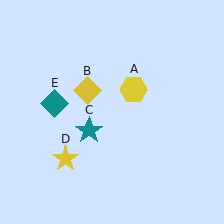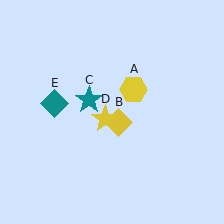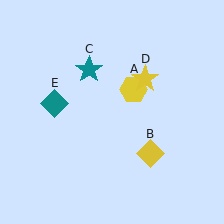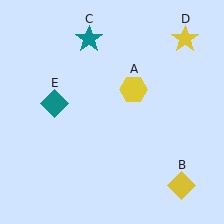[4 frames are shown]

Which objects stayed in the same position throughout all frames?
Yellow hexagon (object A) and teal diamond (object E) remained stationary.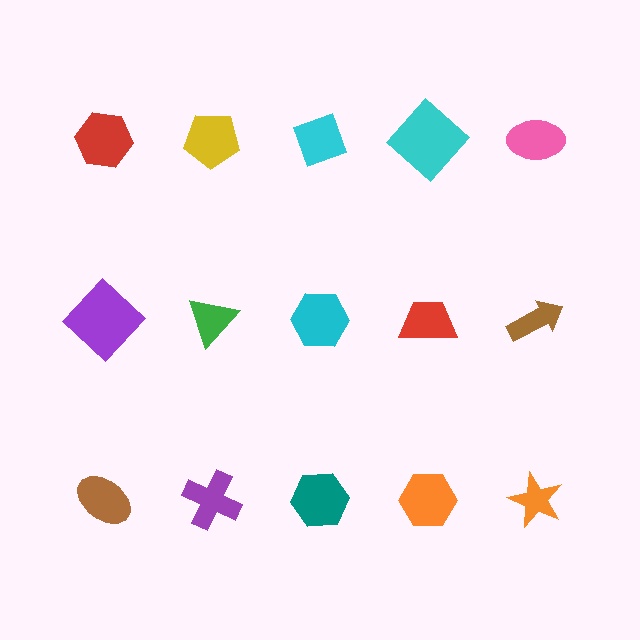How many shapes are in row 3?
5 shapes.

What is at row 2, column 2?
A green triangle.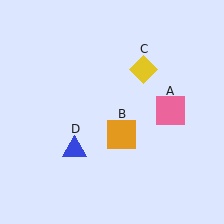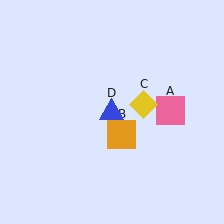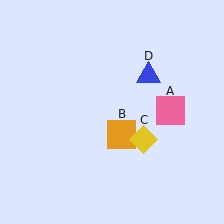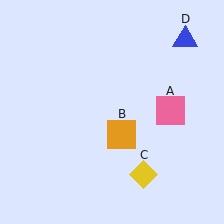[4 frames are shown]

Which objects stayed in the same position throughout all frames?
Pink square (object A) and orange square (object B) remained stationary.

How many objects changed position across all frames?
2 objects changed position: yellow diamond (object C), blue triangle (object D).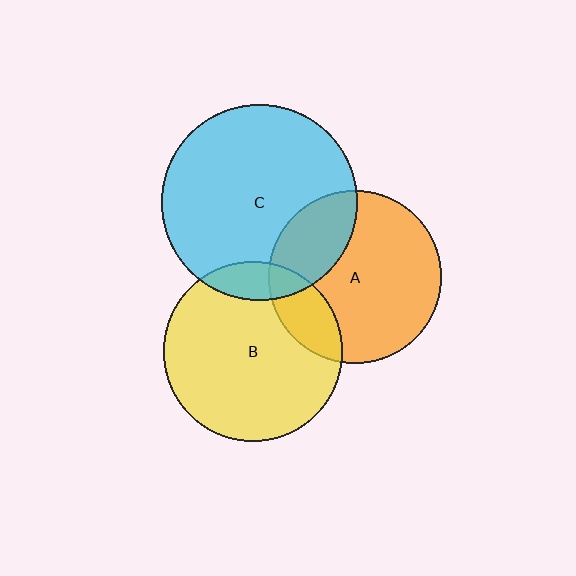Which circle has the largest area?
Circle C (cyan).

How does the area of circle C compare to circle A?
Approximately 1.3 times.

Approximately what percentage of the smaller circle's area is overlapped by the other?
Approximately 10%.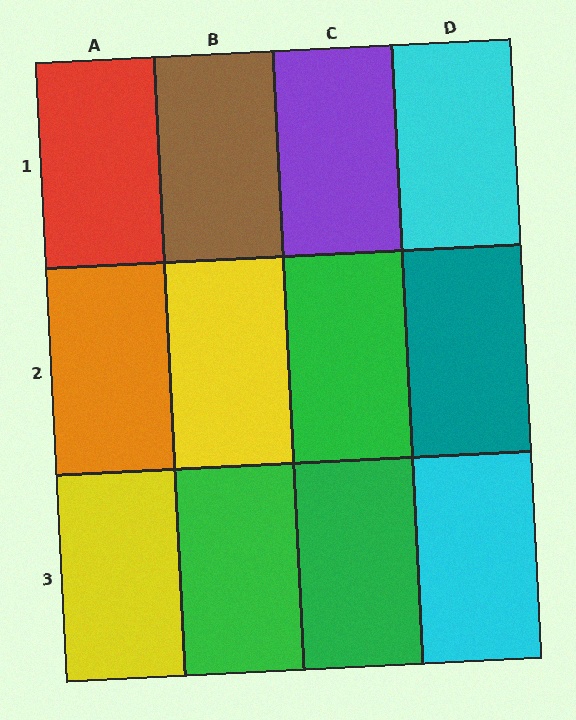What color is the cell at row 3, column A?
Yellow.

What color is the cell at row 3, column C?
Green.